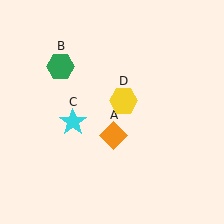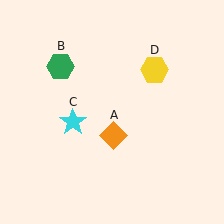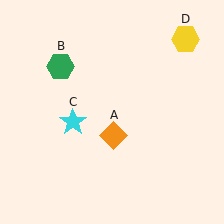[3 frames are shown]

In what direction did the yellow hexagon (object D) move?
The yellow hexagon (object D) moved up and to the right.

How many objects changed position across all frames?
1 object changed position: yellow hexagon (object D).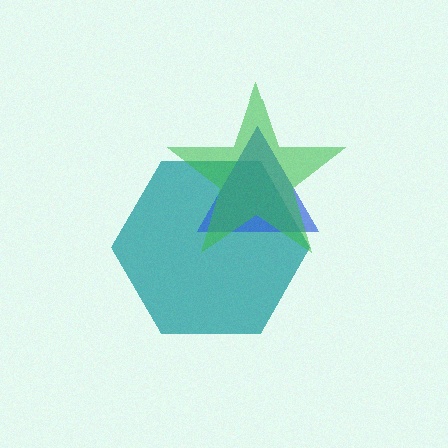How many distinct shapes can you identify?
There are 3 distinct shapes: a teal hexagon, a blue triangle, a green star.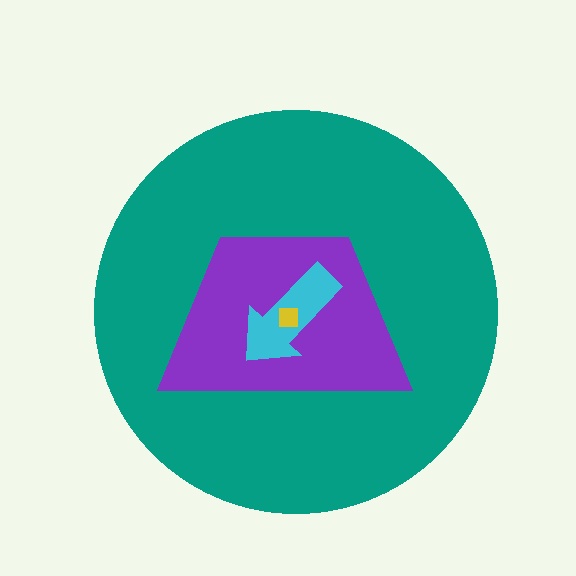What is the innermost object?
The yellow square.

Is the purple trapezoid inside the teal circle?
Yes.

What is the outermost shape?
The teal circle.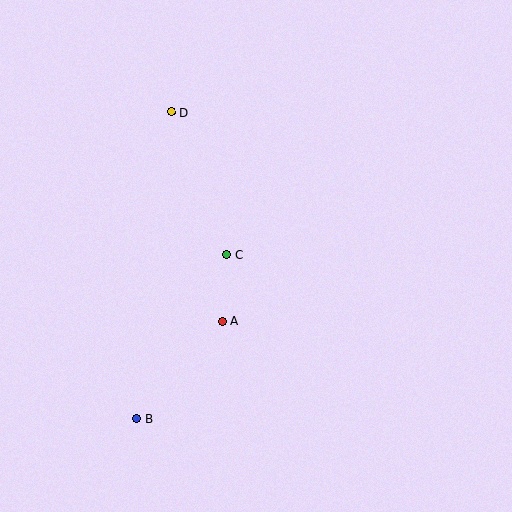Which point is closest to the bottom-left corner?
Point B is closest to the bottom-left corner.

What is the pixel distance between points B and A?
The distance between B and A is 130 pixels.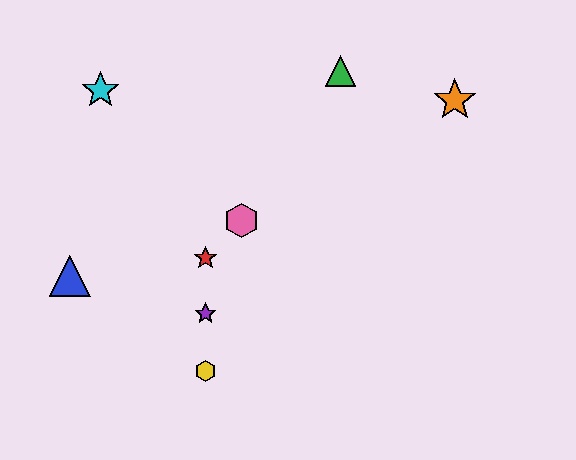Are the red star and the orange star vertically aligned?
No, the red star is at x≈206 and the orange star is at x≈455.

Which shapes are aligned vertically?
The red star, the yellow hexagon, the purple star are aligned vertically.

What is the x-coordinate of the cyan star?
The cyan star is at x≈101.